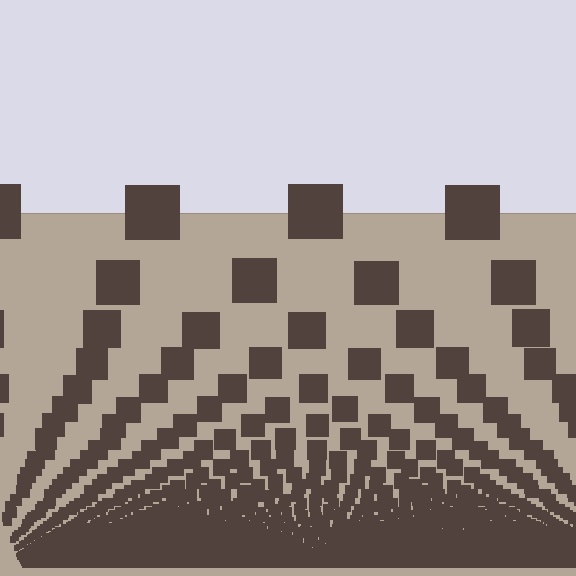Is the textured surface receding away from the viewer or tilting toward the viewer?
The surface appears to tilt toward the viewer. Texture elements get larger and sparser toward the top.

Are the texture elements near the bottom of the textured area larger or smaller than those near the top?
Smaller. The gradient is inverted — elements near the bottom are smaller and denser.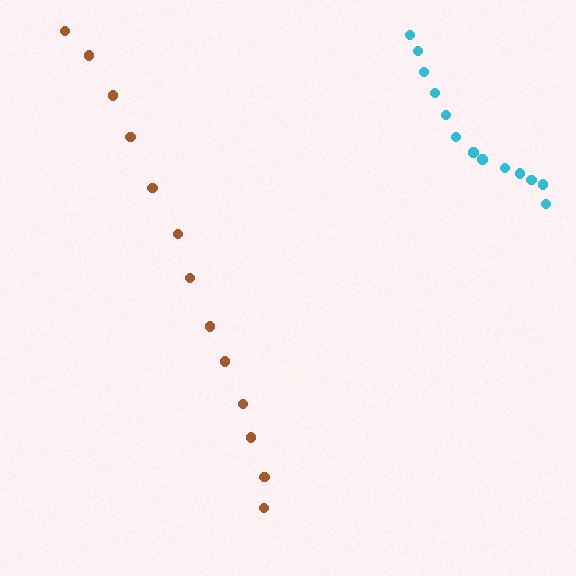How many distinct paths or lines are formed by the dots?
There are 2 distinct paths.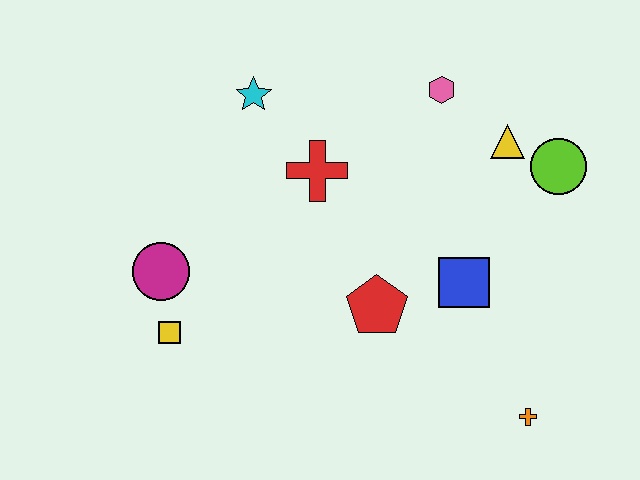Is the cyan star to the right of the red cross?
No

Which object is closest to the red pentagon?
The blue square is closest to the red pentagon.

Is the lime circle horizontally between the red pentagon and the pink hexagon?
No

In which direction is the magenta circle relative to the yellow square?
The magenta circle is above the yellow square.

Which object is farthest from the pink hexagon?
The yellow square is farthest from the pink hexagon.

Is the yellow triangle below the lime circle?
No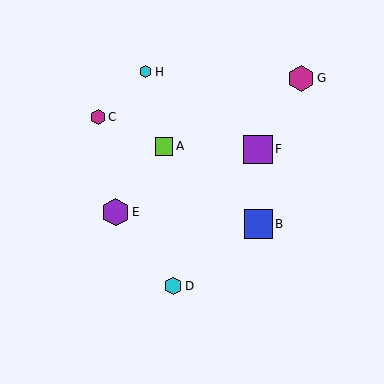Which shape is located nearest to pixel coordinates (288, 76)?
The magenta hexagon (labeled G) at (301, 78) is nearest to that location.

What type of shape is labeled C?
Shape C is a magenta hexagon.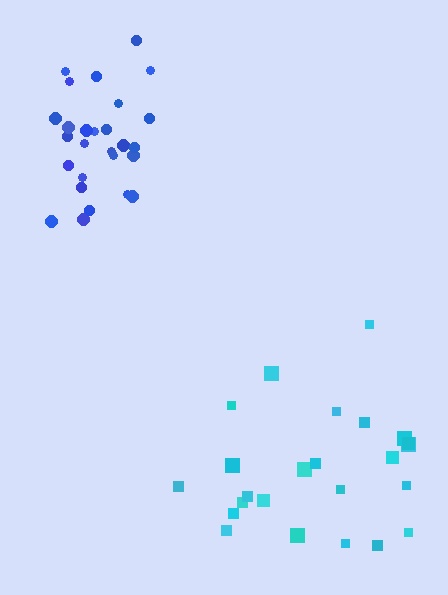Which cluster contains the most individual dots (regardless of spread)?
Blue (27).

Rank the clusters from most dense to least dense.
blue, cyan.